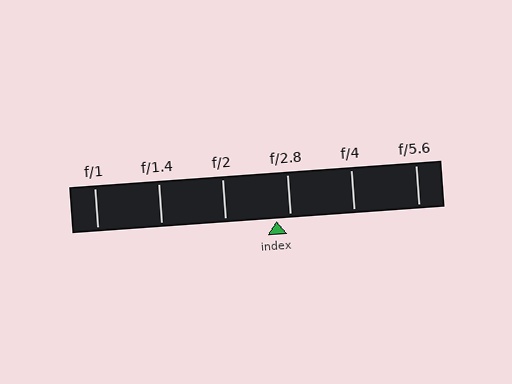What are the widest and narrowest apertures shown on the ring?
The widest aperture shown is f/1 and the narrowest is f/5.6.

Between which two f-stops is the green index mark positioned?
The index mark is between f/2 and f/2.8.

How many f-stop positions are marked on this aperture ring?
There are 6 f-stop positions marked.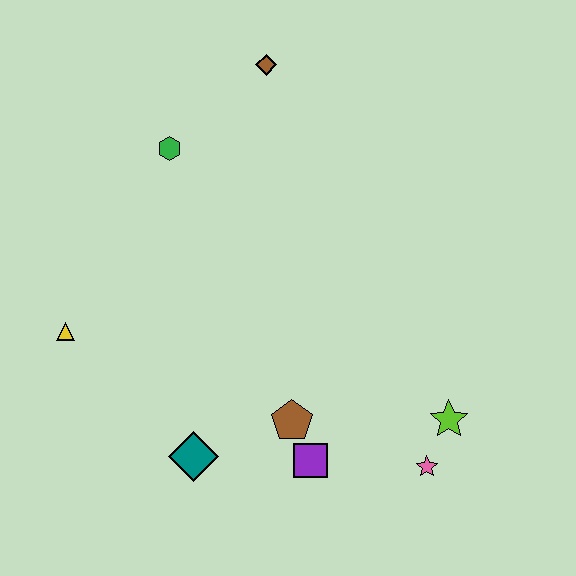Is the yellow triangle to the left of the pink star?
Yes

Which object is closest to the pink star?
The lime star is closest to the pink star.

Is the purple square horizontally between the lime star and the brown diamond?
Yes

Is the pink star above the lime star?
No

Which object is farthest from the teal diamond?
The brown diamond is farthest from the teal diamond.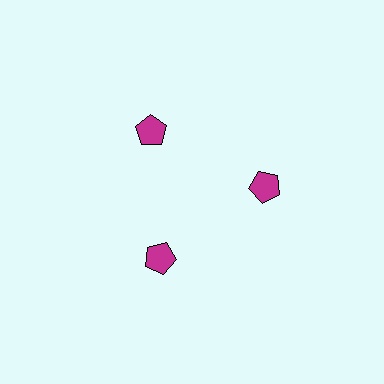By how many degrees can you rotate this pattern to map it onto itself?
The pattern maps onto itself every 120 degrees of rotation.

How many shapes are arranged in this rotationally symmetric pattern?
There are 3 shapes, arranged in 3 groups of 1.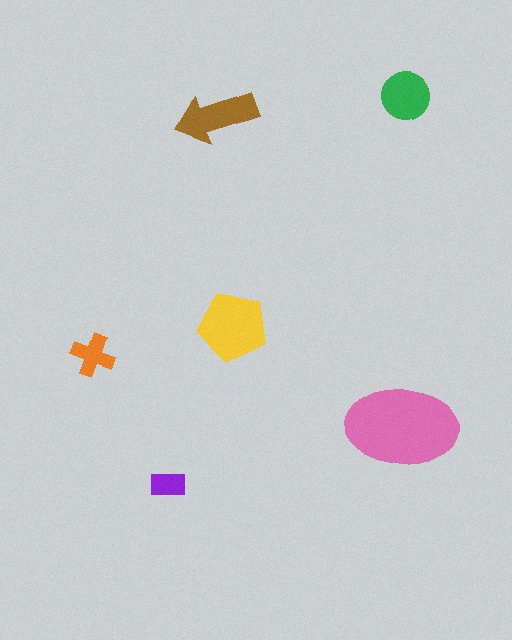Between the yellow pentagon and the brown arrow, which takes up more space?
The yellow pentagon.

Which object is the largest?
The pink ellipse.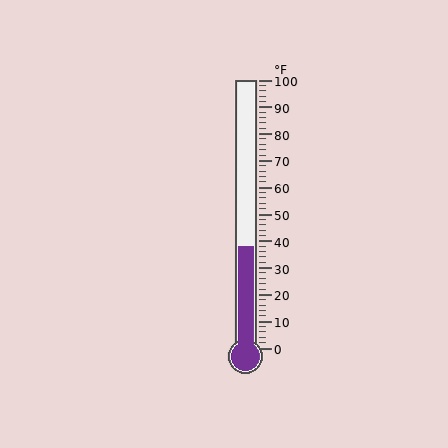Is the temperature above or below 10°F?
The temperature is above 10°F.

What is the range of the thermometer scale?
The thermometer scale ranges from 0°F to 100°F.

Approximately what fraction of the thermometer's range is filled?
The thermometer is filled to approximately 40% of its range.